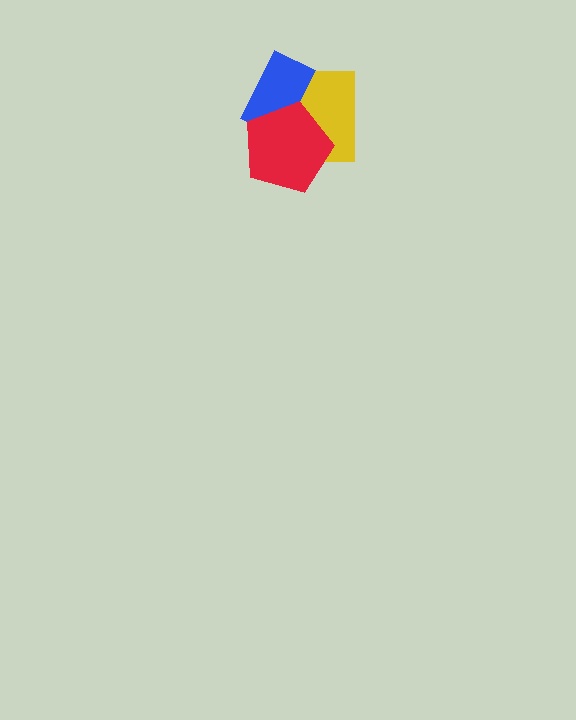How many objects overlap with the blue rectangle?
2 objects overlap with the blue rectangle.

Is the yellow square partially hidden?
Yes, it is partially covered by another shape.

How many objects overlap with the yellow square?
2 objects overlap with the yellow square.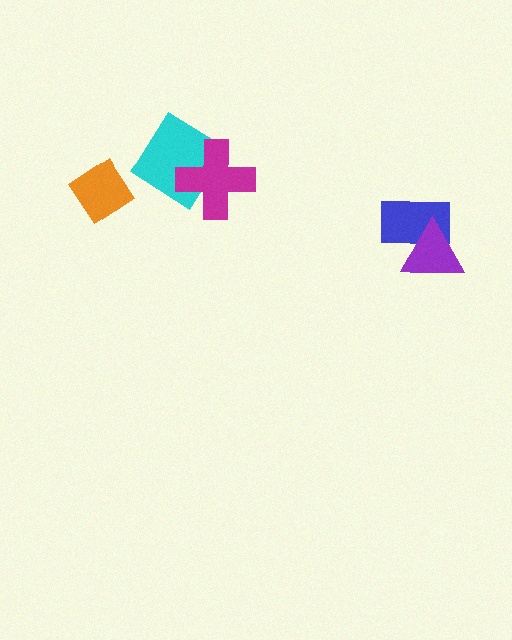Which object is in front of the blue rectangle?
The purple triangle is in front of the blue rectangle.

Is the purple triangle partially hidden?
No, no other shape covers it.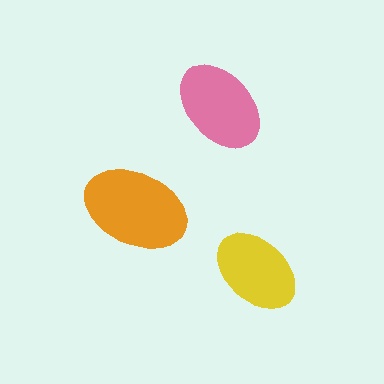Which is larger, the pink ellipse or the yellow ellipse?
The pink one.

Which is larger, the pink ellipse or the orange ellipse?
The orange one.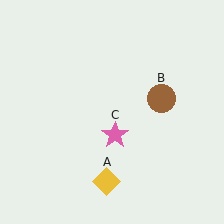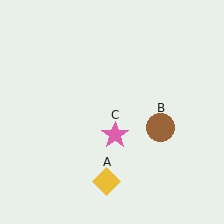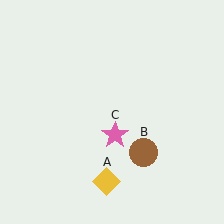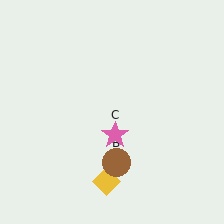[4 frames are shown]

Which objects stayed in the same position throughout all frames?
Yellow diamond (object A) and pink star (object C) remained stationary.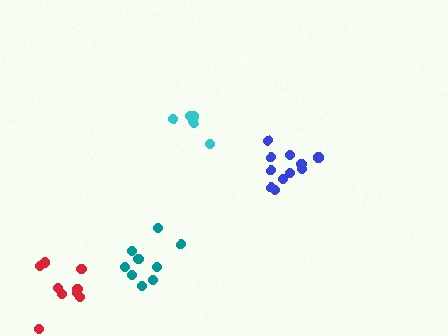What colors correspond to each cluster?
The clusters are colored: cyan, teal, red, blue.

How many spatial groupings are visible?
There are 4 spatial groupings.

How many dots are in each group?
Group 1: 6 dots, Group 2: 9 dots, Group 3: 9 dots, Group 4: 11 dots (35 total).